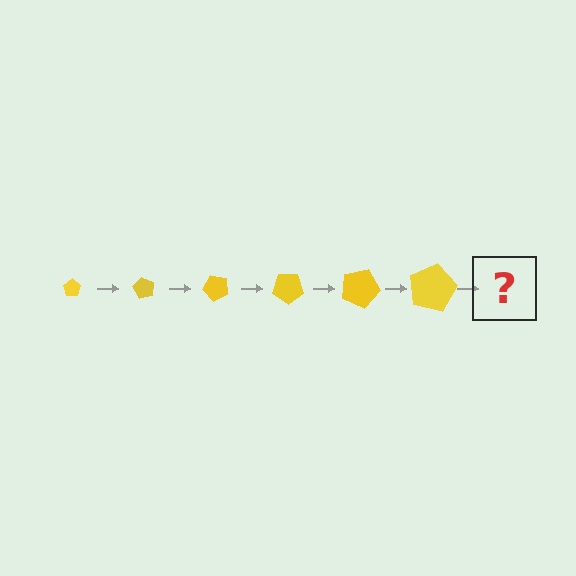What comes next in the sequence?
The next element should be a pentagon, larger than the previous one and rotated 360 degrees from the start.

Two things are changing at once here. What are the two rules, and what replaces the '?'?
The two rules are that the pentagon grows larger each step and it rotates 60 degrees each step. The '?' should be a pentagon, larger than the previous one and rotated 360 degrees from the start.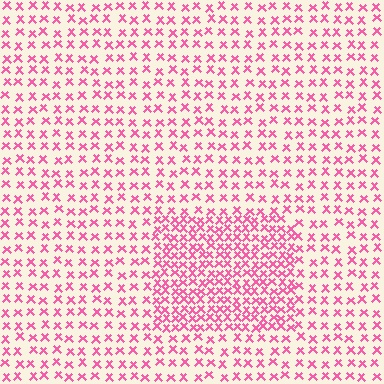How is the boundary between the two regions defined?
The boundary is defined by a change in element density (approximately 2.0x ratio). All elements are the same color, size, and shape.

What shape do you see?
I see a rectangle.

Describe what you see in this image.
The image contains small pink elements arranged at two different densities. A rectangle-shaped region is visible where the elements are more densely packed than the surrounding area.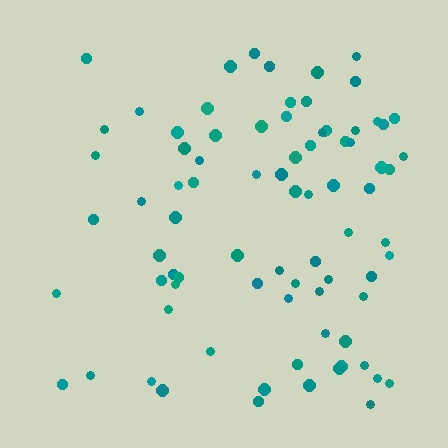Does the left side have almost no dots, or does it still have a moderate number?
Still a moderate number, just noticeably fewer than the right.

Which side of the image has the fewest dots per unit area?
The left.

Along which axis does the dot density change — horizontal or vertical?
Horizontal.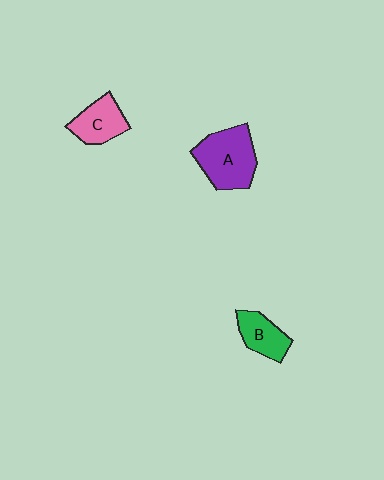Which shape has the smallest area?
Shape B (green).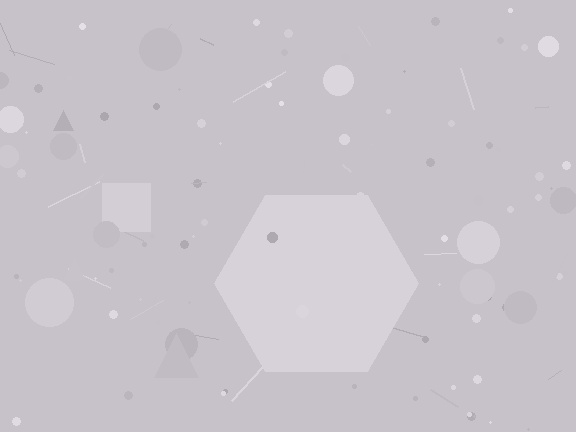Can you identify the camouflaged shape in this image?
The camouflaged shape is a hexagon.